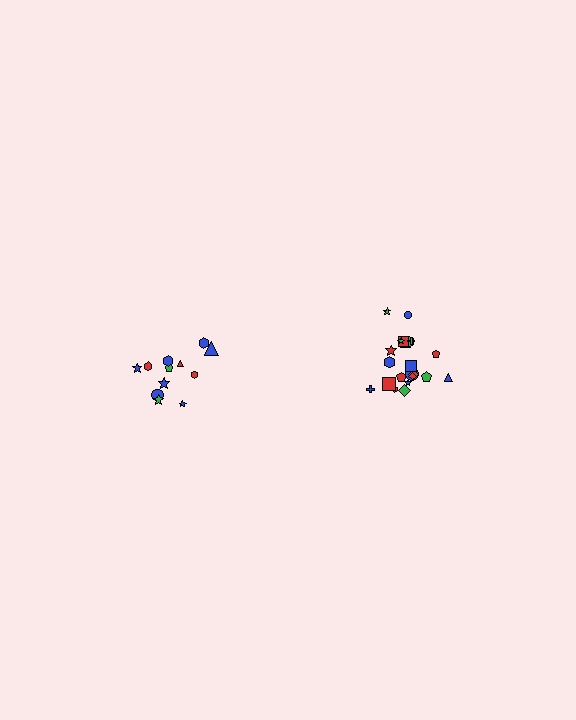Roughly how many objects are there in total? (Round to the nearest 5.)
Roughly 35 objects in total.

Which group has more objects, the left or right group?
The right group.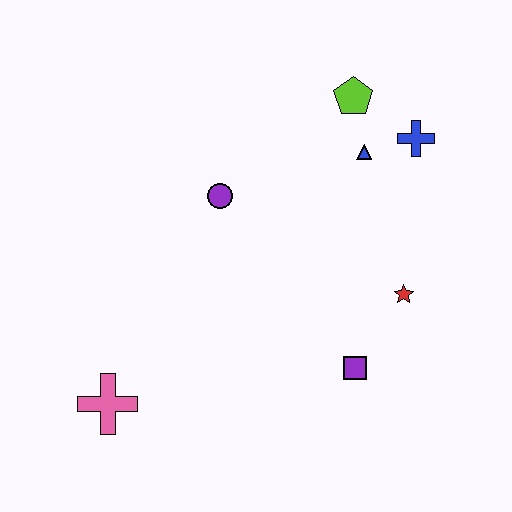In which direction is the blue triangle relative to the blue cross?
The blue triangle is to the left of the blue cross.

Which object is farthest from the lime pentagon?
The pink cross is farthest from the lime pentagon.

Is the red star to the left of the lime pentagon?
No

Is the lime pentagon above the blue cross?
Yes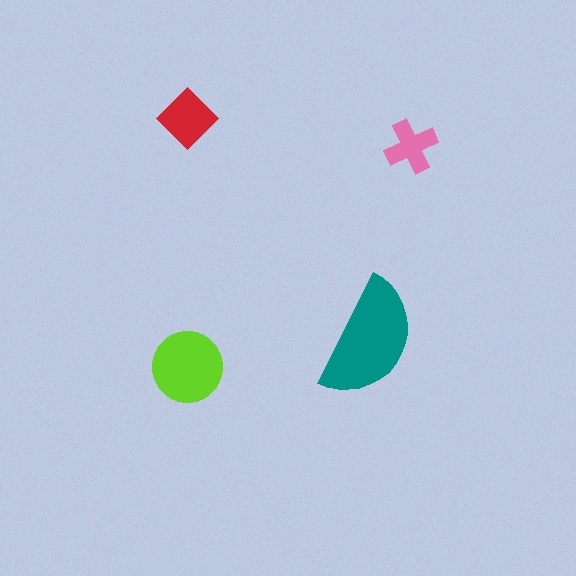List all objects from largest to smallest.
The teal semicircle, the lime circle, the red diamond, the pink cross.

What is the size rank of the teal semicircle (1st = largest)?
1st.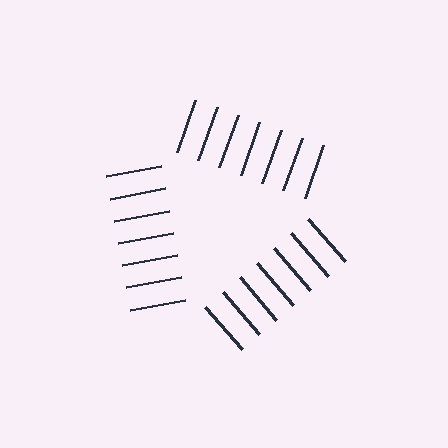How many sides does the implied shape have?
3 sides — the line-ends trace a triangle.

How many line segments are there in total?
21 — 7 along each of the 3 edges.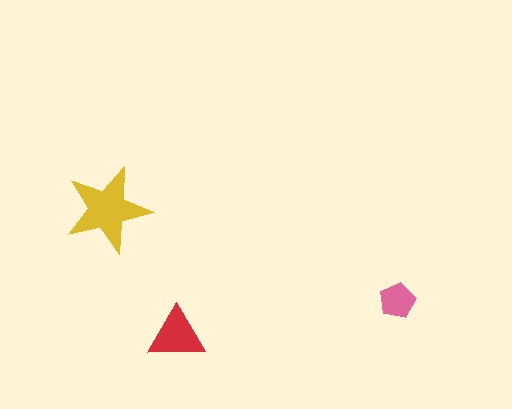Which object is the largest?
The yellow star.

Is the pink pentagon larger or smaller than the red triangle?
Smaller.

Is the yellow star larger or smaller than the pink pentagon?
Larger.